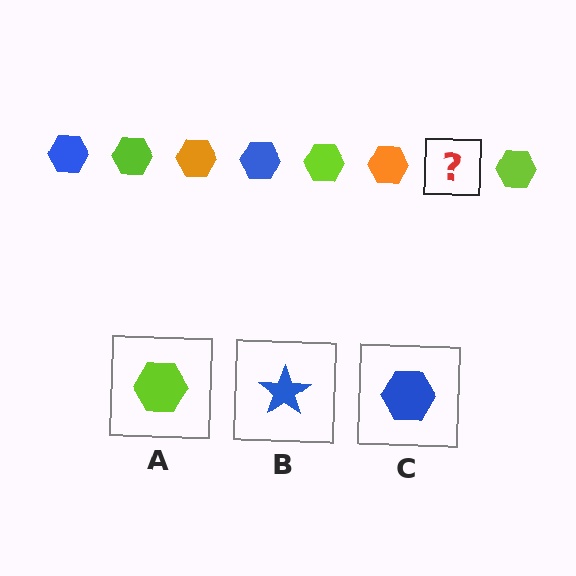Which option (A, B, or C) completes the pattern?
C.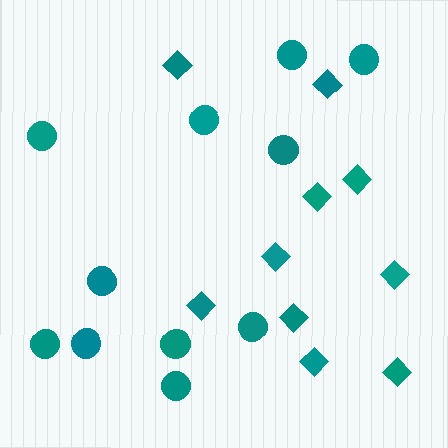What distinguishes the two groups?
There are 2 groups: one group of diamonds (10) and one group of circles (11).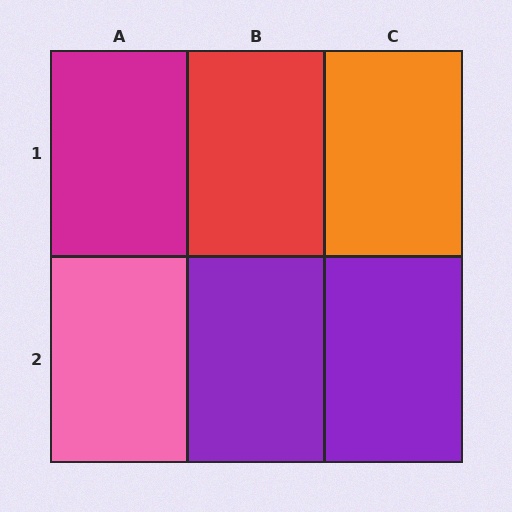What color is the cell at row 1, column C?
Orange.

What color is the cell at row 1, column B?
Red.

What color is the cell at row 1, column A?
Magenta.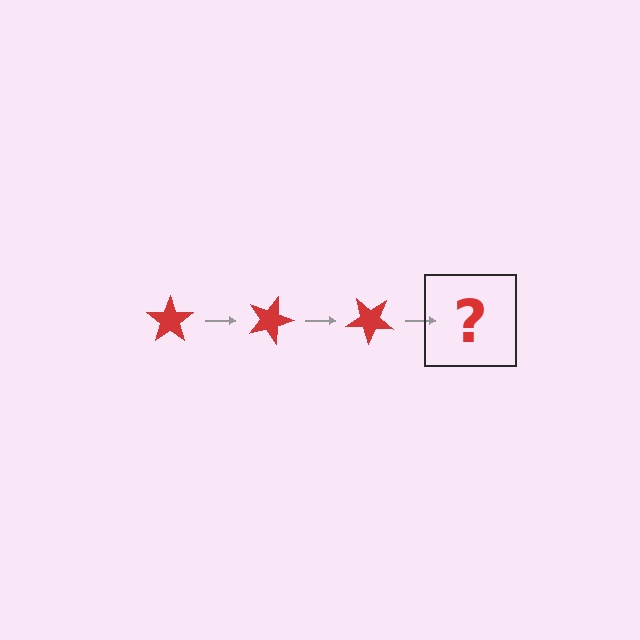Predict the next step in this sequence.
The next step is a red star rotated 60 degrees.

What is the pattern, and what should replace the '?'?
The pattern is that the star rotates 20 degrees each step. The '?' should be a red star rotated 60 degrees.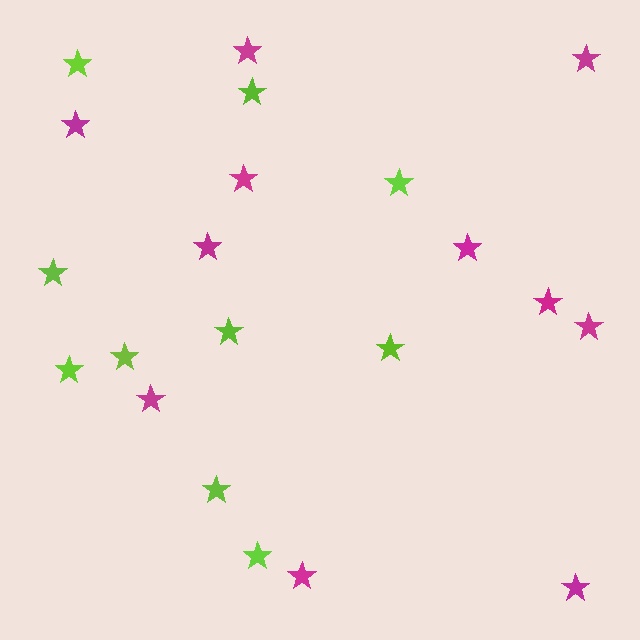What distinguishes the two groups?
There are 2 groups: one group of lime stars (10) and one group of magenta stars (11).